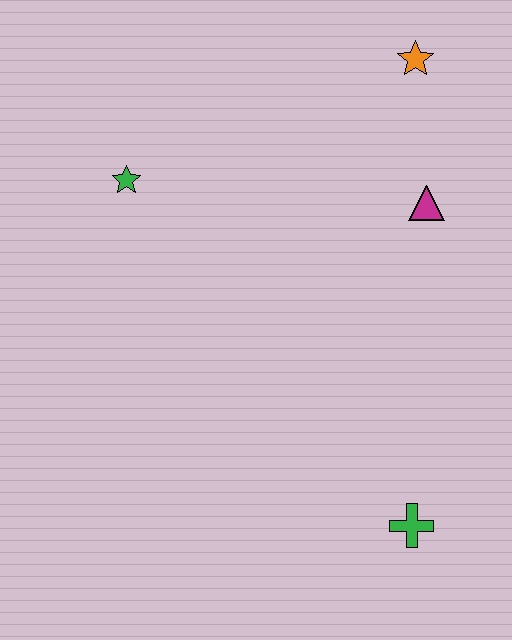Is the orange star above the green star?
Yes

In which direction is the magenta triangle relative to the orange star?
The magenta triangle is below the orange star.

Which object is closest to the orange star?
The magenta triangle is closest to the orange star.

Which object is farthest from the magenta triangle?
The green cross is farthest from the magenta triangle.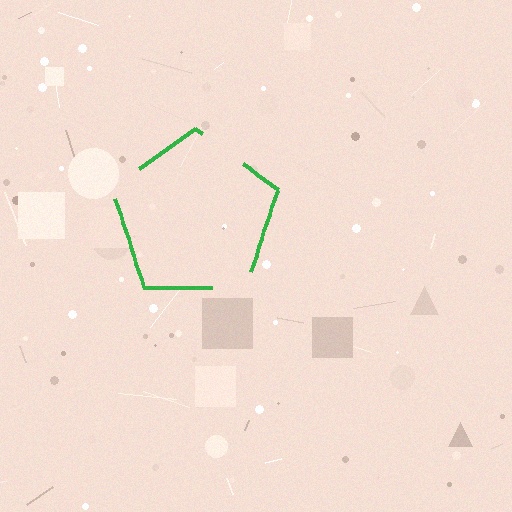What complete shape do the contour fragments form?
The contour fragments form a pentagon.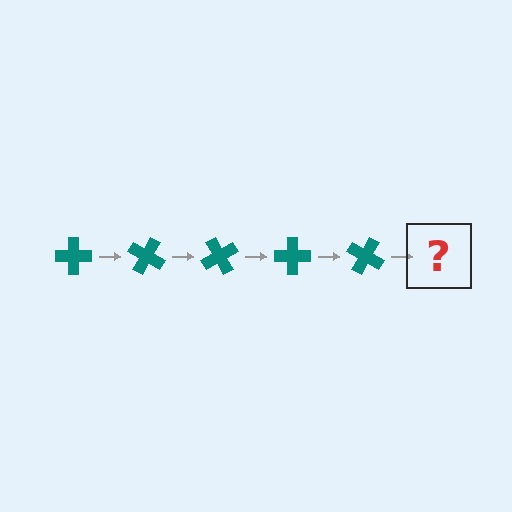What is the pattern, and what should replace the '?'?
The pattern is that the cross rotates 30 degrees each step. The '?' should be a teal cross rotated 150 degrees.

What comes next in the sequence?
The next element should be a teal cross rotated 150 degrees.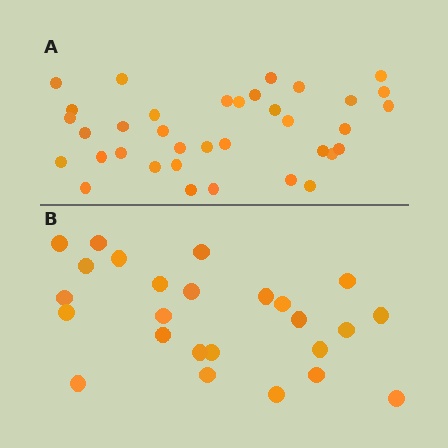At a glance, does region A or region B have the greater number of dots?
Region A (the top region) has more dots.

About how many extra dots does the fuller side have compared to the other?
Region A has roughly 12 or so more dots than region B.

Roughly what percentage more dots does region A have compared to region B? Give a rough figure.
About 45% more.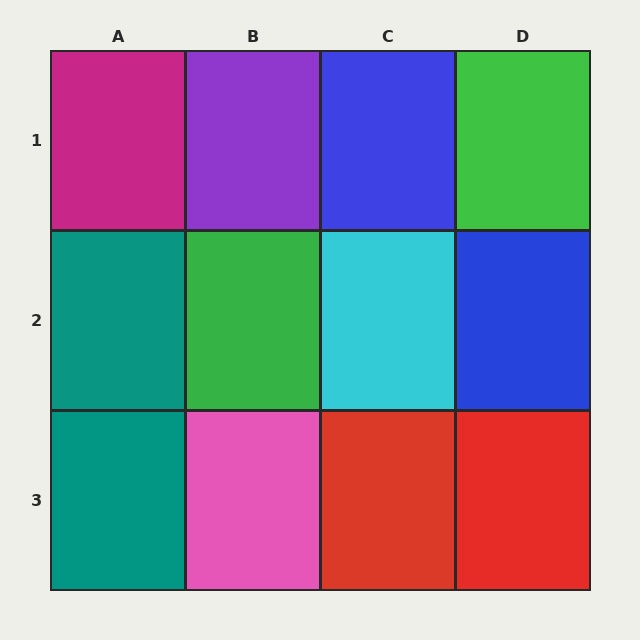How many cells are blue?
2 cells are blue.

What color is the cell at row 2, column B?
Green.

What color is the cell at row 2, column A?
Teal.